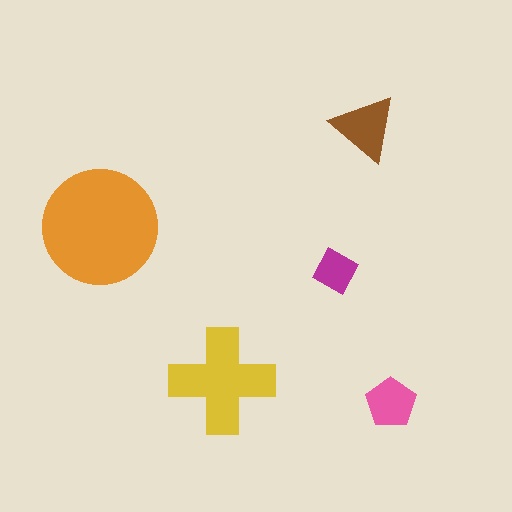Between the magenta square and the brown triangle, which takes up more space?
The brown triangle.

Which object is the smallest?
The magenta square.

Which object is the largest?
The orange circle.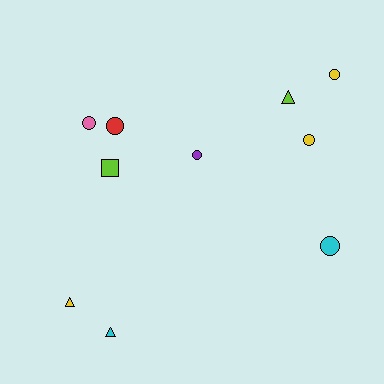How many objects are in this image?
There are 10 objects.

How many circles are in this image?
There are 6 circles.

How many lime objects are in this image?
There are 2 lime objects.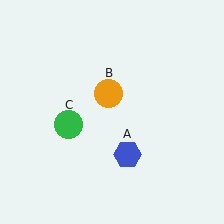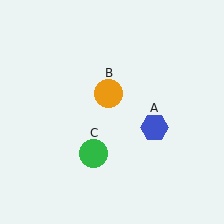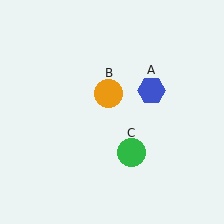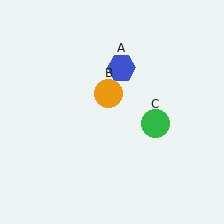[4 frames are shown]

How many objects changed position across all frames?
2 objects changed position: blue hexagon (object A), green circle (object C).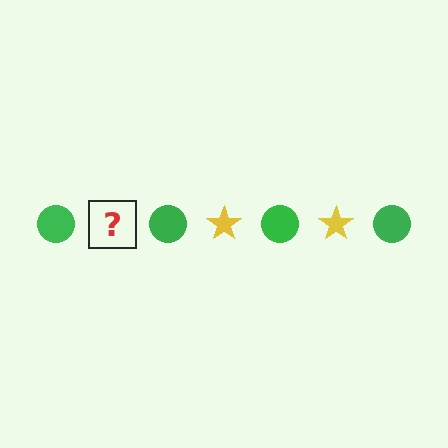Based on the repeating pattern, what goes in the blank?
The blank should be a yellow star.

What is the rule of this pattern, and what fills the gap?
The rule is that the pattern alternates between green circle and yellow star. The gap should be filled with a yellow star.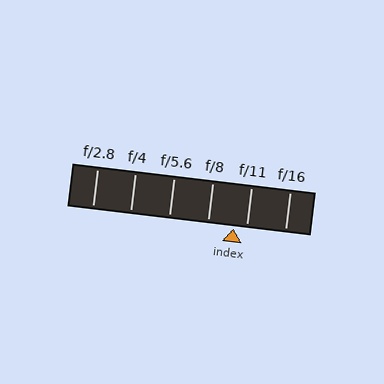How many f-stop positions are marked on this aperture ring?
There are 6 f-stop positions marked.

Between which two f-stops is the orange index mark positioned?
The index mark is between f/8 and f/11.